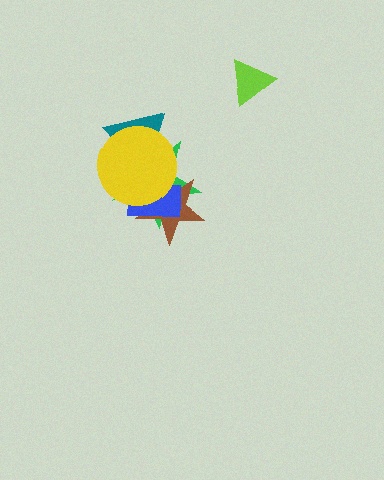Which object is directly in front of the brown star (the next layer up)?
The blue rectangle is directly in front of the brown star.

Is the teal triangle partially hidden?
Yes, it is partially covered by another shape.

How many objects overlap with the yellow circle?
4 objects overlap with the yellow circle.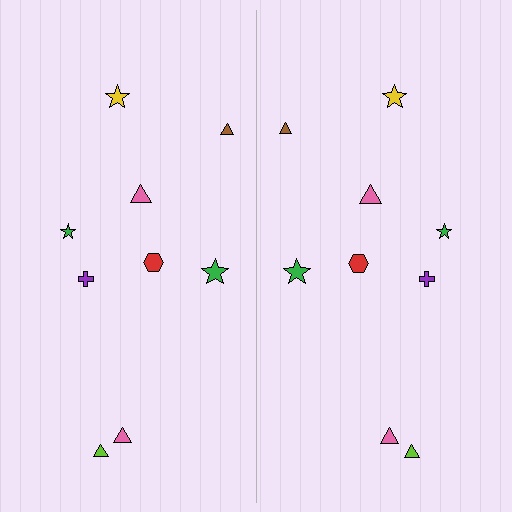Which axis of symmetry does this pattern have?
The pattern has a vertical axis of symmetry running through the center of the image.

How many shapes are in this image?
There are 18 shapes in this image.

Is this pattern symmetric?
Yes, this pattern has bilateral (reflection) symmetry.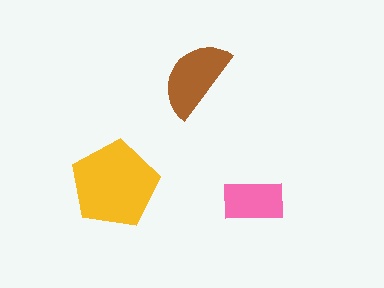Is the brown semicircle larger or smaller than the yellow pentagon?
Smaller.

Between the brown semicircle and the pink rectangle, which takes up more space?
The brown semicircle.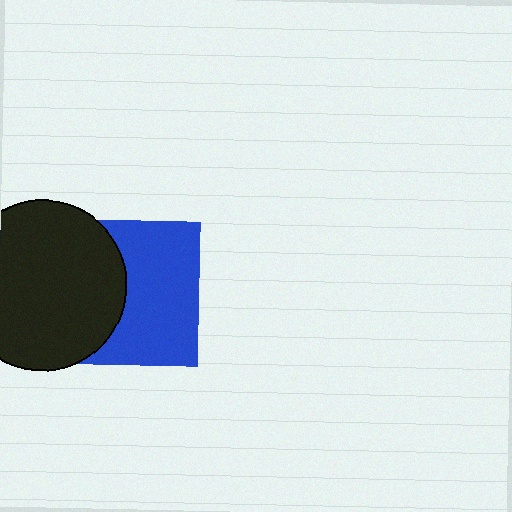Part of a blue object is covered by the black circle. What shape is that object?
It is a square.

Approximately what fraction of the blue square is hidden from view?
Roughly 42% of the blue square is hidden behind the black circle.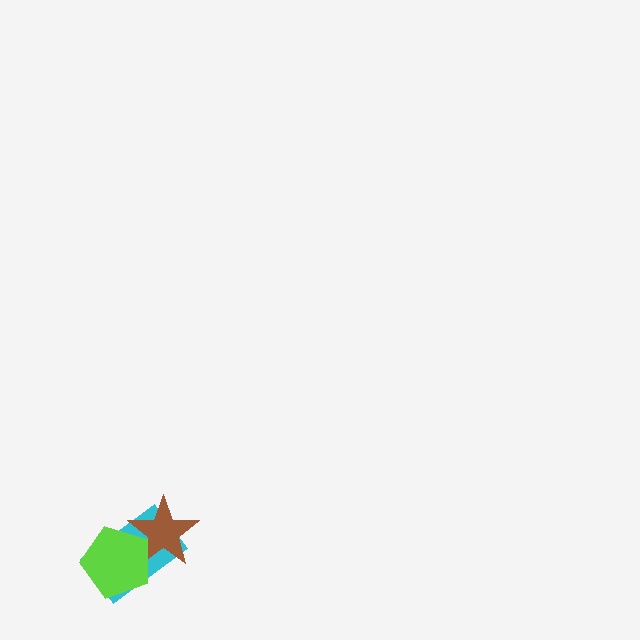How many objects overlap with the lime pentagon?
2 objects overlap with the lime pentagon.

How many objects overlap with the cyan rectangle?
2 objects overlap with the cyan rectangle.